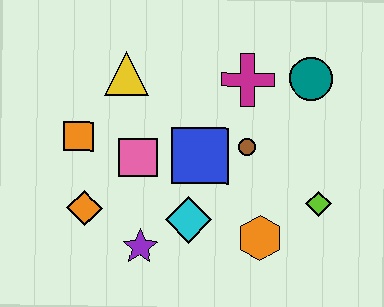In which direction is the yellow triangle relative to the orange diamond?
The yellow triangle is above the orange diamond.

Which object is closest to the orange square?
The pink square is closest to the orange square.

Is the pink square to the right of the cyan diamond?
No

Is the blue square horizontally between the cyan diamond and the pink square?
No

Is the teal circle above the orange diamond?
Yes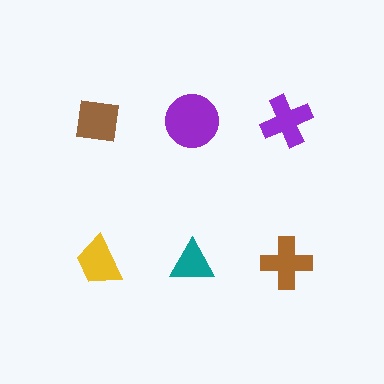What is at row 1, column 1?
A brown square.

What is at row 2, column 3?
A brown cross.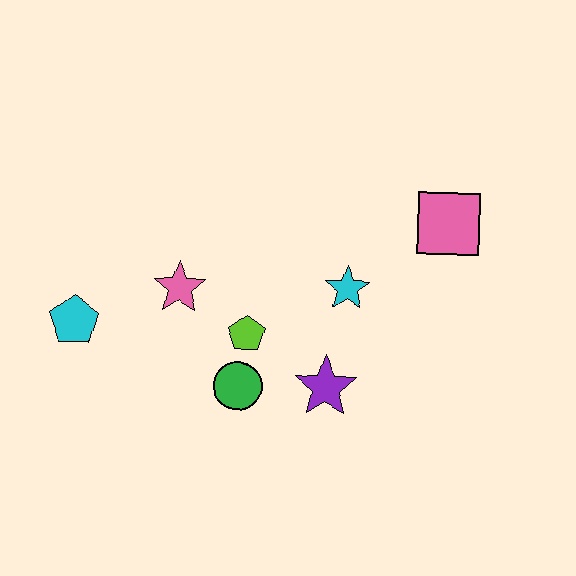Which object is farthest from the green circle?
The pink square is farthest from the green circle.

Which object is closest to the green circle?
The lime pentagon is closest to the green circle.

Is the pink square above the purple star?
Yes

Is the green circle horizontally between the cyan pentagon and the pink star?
No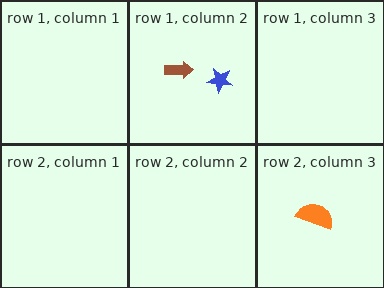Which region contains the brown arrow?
The row 1, column 2 region.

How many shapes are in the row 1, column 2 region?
2.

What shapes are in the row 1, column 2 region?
The blue star, the brown arrow.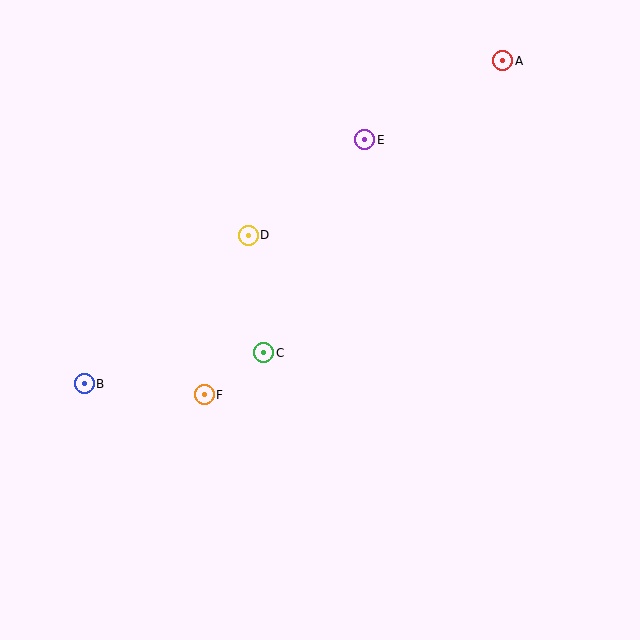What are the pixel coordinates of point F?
Point F is at (204, 395).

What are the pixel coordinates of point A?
Point A is at (503, 61).